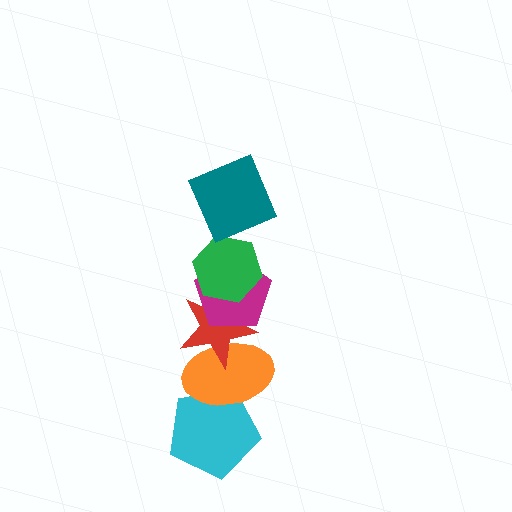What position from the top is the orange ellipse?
The orange ellipse is 5th from the top.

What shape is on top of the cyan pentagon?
The orange ellipse is on top of the cyan pentagon.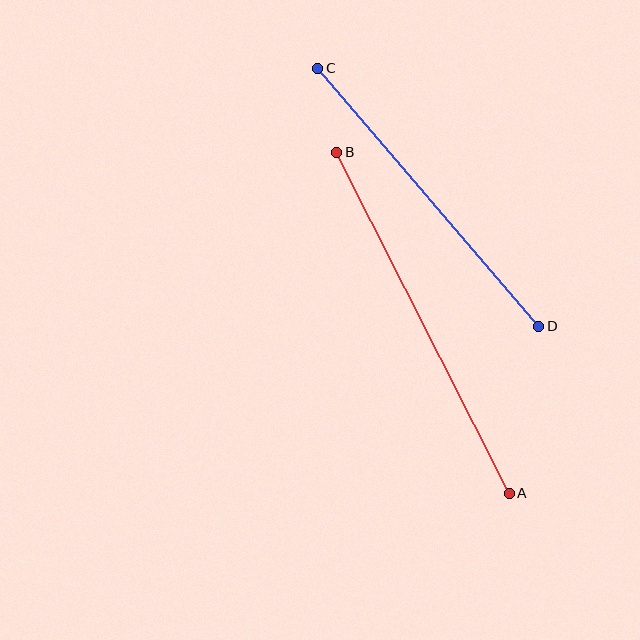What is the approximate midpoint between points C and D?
The midpoint is at approximately (428, 197) pixels.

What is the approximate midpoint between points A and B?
The midpoint is at approximately (423, 323) pixels.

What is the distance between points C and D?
The distance is approximately 340 pixels.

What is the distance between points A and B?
The distance is approximately 382 pixels.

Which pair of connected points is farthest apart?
Points A and B are farthest apart.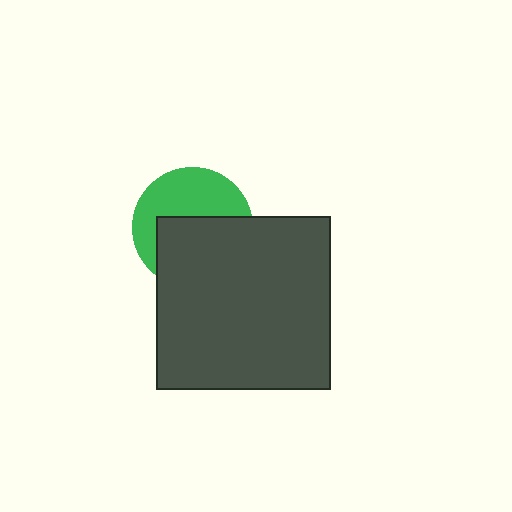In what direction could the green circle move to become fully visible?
The green circle could move up. That would shift it out from behind the dark gray square entirely.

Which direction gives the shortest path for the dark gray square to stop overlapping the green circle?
Moving down gives the shortest separation.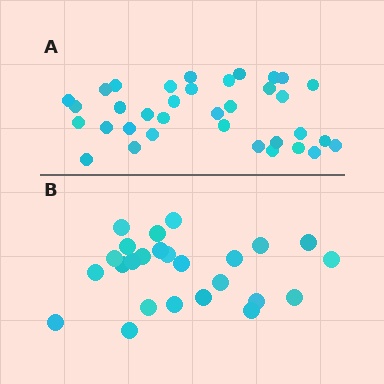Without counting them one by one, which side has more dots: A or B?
Region A (the top region) has more dots.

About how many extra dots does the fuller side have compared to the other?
Region A has roughly 10 or so more dots than region B.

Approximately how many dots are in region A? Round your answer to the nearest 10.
About 40 dots. (The exact count is 35, which rounds to 40.)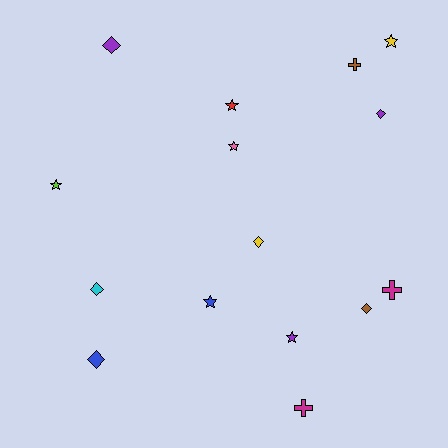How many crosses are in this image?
There are 3 crosses.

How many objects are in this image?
There are 15 objects.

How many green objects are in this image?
There are no green objects.